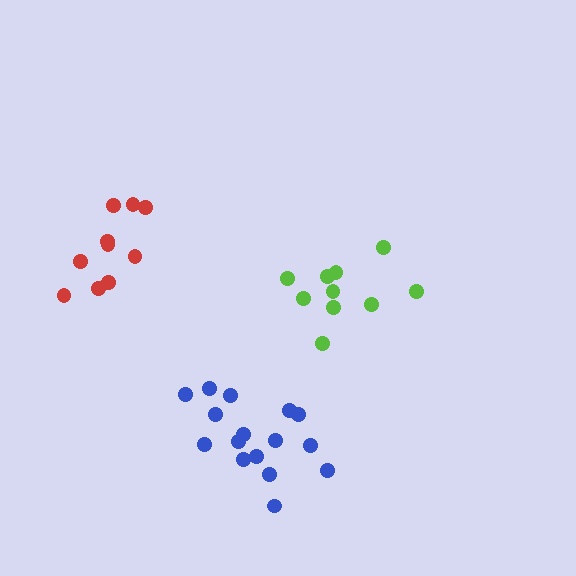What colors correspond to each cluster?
The clusters are colored: lime, red, blue.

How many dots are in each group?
Group 1: 10 dots, Group 2: 10 dots, Group 3: 16 dots (36 total).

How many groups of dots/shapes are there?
There are 3 groups.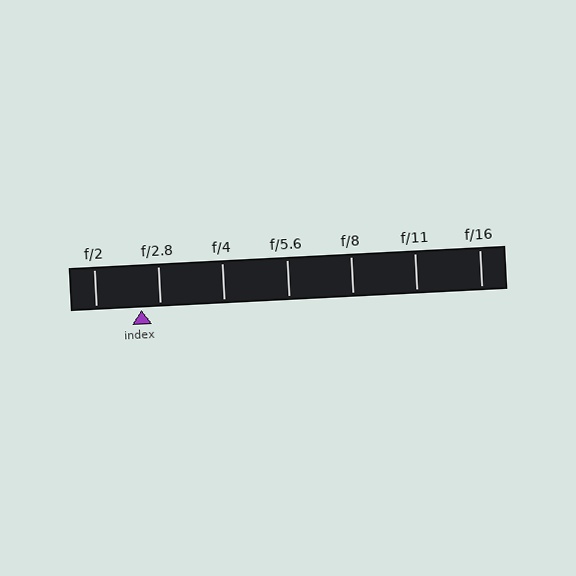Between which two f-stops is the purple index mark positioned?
The index mark is between f/2 and f/2.8.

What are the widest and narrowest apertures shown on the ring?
The widest aperture shown is f/2 and the narrowest is f/16.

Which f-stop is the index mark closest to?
The index mark is closest to f/2.8.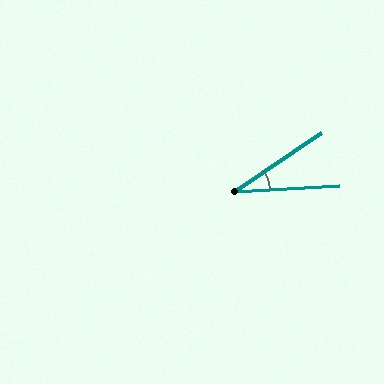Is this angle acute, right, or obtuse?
It is acute.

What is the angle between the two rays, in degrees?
Approximately 31 degrees.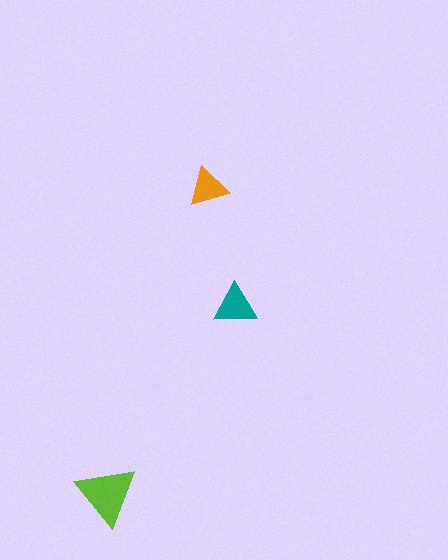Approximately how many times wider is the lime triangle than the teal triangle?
About 1.5 times wider.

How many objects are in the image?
There are 3 objects in the image.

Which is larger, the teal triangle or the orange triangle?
The teal one.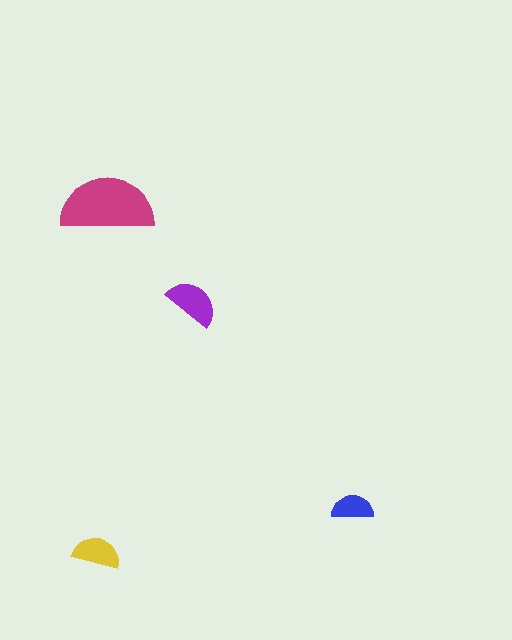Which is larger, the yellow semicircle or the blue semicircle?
The yellow one.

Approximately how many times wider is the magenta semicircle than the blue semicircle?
About 2 times wider.